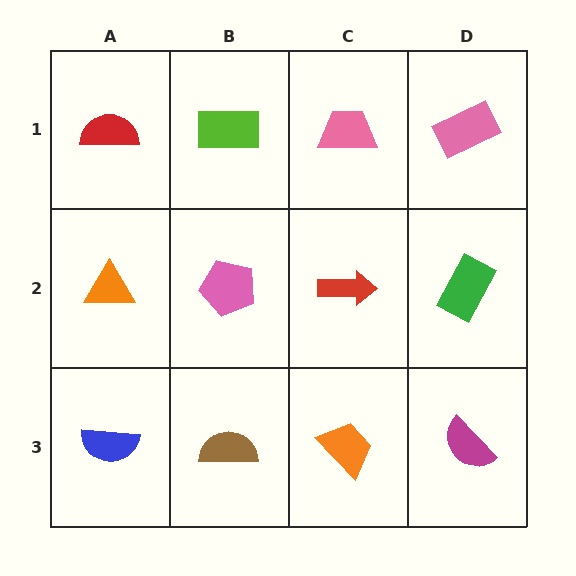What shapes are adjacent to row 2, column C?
A pink trapezoid (row 1, column C), an orange trapezoid (row 3, column C), a pink pentagon (row 2, column B), a green rectangle (row 2, column D).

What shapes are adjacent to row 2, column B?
A lime rectangle (row 1, column B), a brown semicircle (row 3, column B), an orange triangle (row 2, column A), a red arrow (row 2, column C).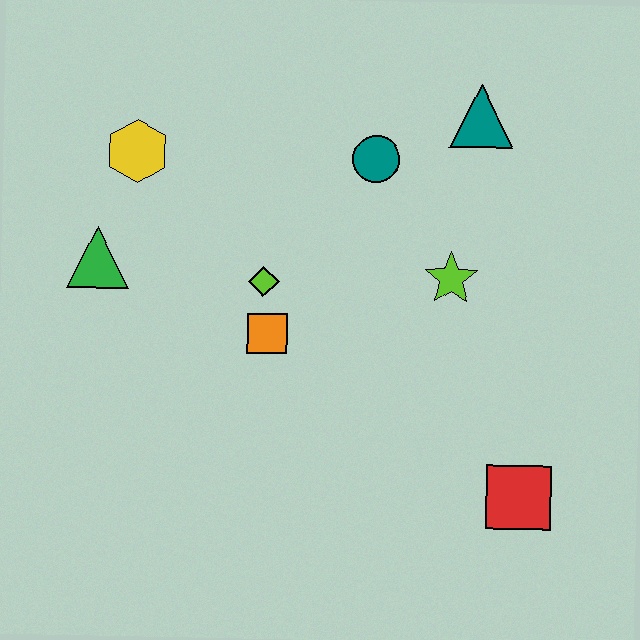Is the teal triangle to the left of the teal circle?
No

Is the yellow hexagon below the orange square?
No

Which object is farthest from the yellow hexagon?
The red square is farthest from the yellow hexagon.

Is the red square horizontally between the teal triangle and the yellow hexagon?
No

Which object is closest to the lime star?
The teal circle is closest to the lime star.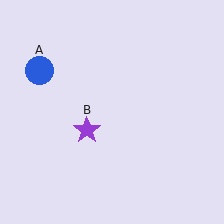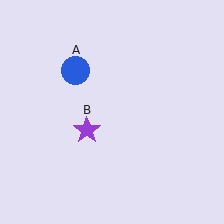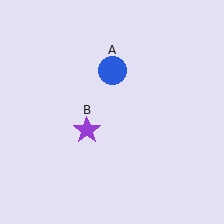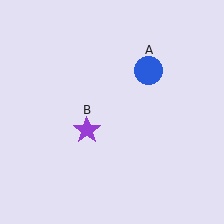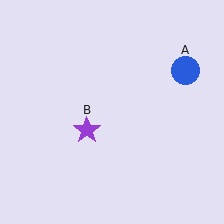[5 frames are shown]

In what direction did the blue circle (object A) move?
The blue circle (object A) moved right.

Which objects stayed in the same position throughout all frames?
Purple star (object B) remained stationary.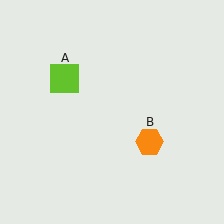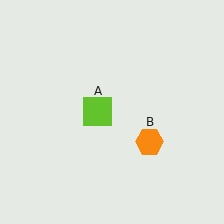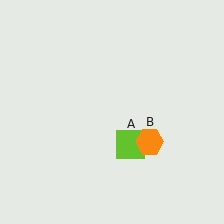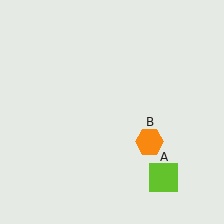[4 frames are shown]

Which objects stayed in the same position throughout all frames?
Orange hexagon (object B) remained stationary.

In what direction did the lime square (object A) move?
The lime square (object A) moved down and to the right.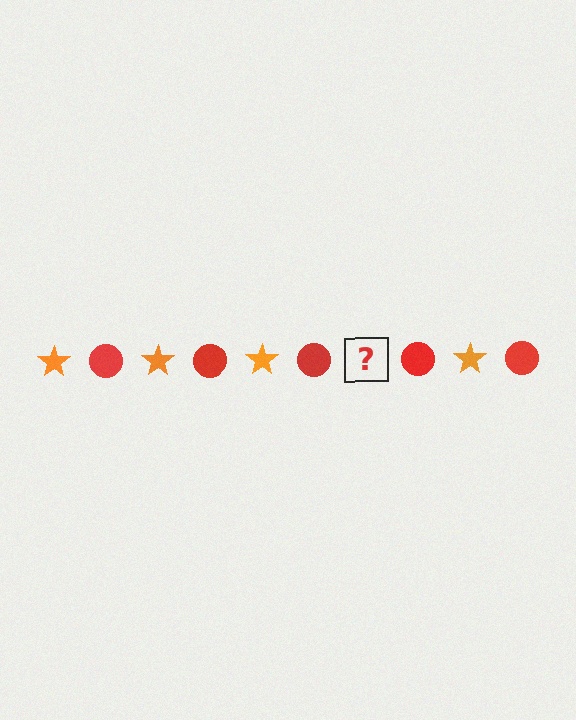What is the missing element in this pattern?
The missing element is an orange star.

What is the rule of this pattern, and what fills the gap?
The rule is that the pattern alternates between orange star and red circle. The gap should be filled with an orange star.